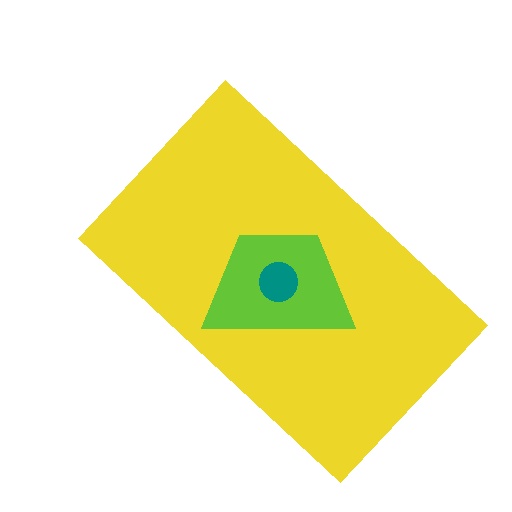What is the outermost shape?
The yellow rectangle.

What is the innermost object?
The teal circle.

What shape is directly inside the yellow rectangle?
The lime trapezoid.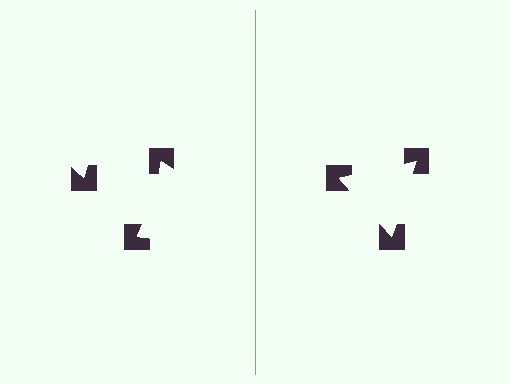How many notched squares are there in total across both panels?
6 — 3 on each side.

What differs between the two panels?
The notched squares are positioned identically on both sides; only the wedge orientations differ. On the right they align to a triangle; on the left they are misaligned.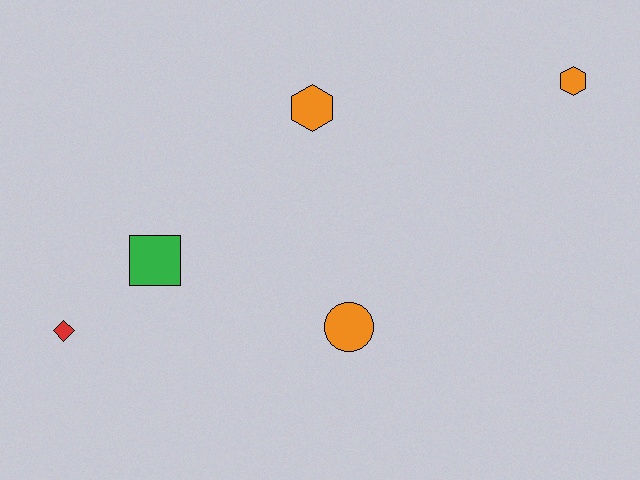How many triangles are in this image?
There are no triangles.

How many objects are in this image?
There are 5 objects.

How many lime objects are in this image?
There are no lime objects.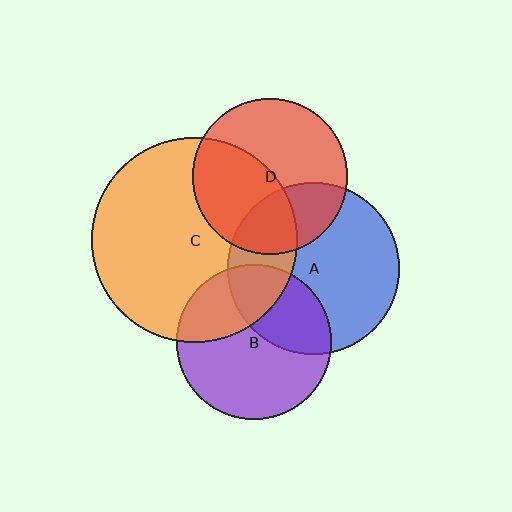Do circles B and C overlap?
Yes.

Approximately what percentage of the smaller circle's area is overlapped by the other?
Approximately 30%.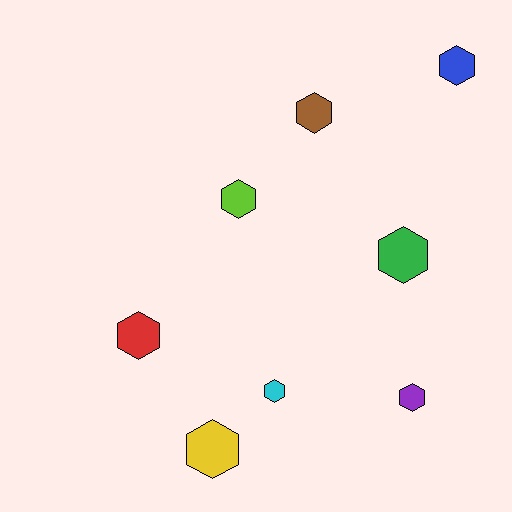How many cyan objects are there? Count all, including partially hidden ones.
There is 1 cyan object.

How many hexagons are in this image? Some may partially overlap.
There are 8 hexagons.